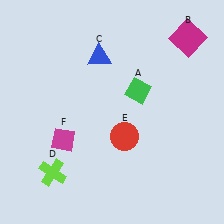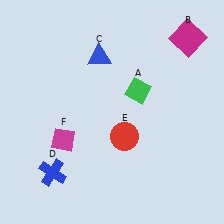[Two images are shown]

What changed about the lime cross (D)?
In Image 1, D is lime. In Image 2, it changed to blue.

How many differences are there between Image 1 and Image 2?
There is 1 difference between the two images.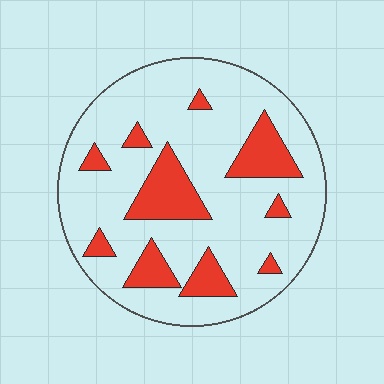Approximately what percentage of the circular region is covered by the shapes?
Approximately 20%.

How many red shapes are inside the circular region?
10.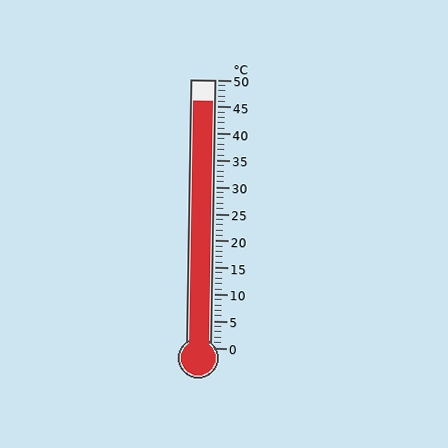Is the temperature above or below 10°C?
The temperature is above 10°C.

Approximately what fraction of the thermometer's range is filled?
The thermometer is filled to approximately 90% of its range.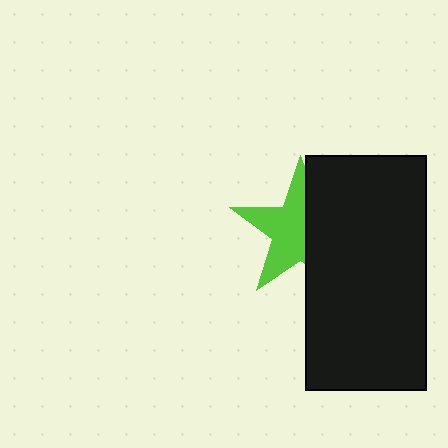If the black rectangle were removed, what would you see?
You would see the complete lime star.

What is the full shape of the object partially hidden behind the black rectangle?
The partially hidden object is a lime star.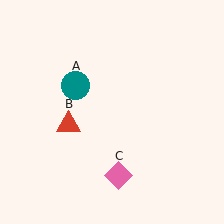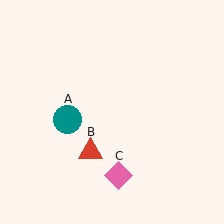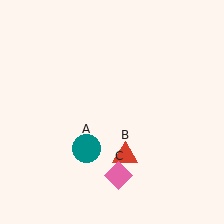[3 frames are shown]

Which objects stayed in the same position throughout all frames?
Pink diamond (object C) remained stationary.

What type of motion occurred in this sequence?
The teal circle (object A), red triangle (object B) rotated counterclockwise around the center of the scene.